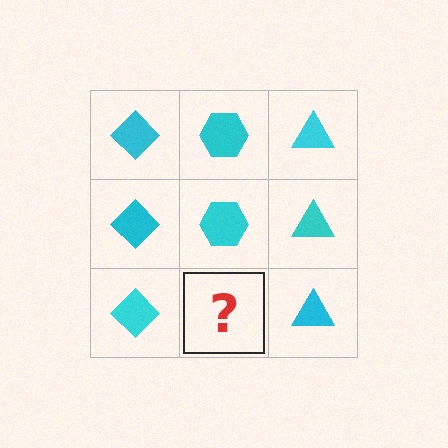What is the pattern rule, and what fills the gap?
The rule is that each column has a consistent shape. The gap should be filled with a cyan hexagon.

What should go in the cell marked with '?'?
The missing cell should contain a cyan hexagon.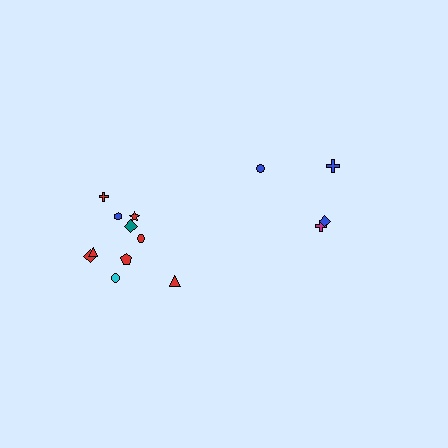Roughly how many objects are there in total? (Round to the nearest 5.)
Roughly 15 objects in total.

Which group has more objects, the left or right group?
The left group.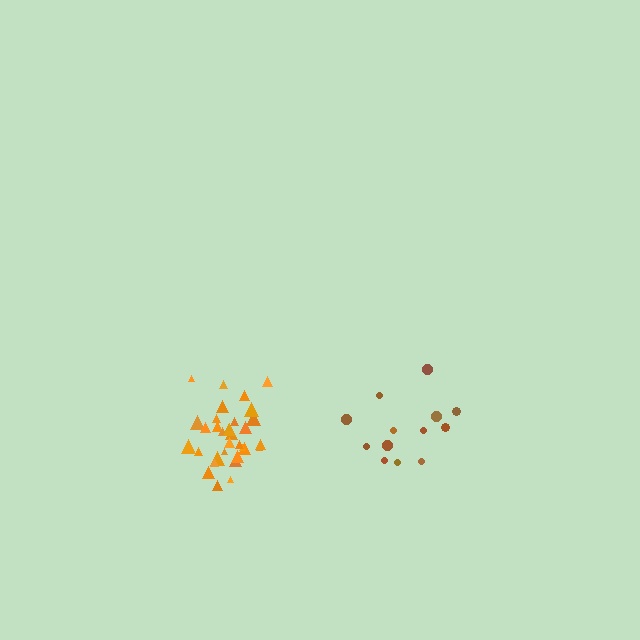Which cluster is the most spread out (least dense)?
Brown.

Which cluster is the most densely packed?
Orange.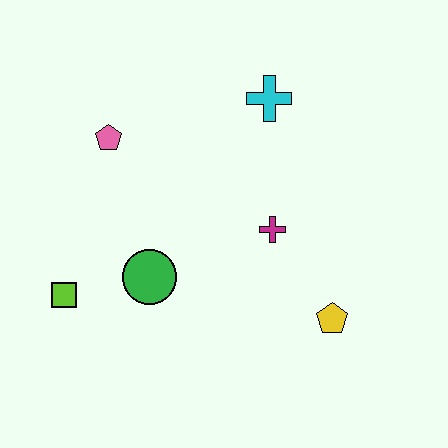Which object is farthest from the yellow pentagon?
The pink pentagon is farthest from the yellow pentagon.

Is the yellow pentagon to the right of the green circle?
Yes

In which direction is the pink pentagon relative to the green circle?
The pink pentagon is above the green circle.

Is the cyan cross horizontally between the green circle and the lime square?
No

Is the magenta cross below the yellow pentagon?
No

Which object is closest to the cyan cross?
The magenta cross is closest to the cyan cross.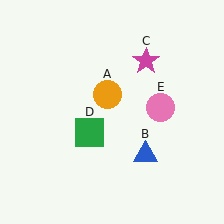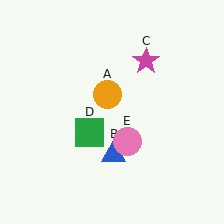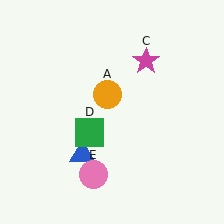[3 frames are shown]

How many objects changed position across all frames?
2 objects changed position: blue triangle (object B), pink circle (object E).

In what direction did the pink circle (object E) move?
The pink circle (object E) moved down and to the left.